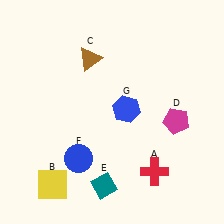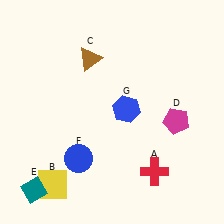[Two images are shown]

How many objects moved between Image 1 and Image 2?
1 object moved between the two images.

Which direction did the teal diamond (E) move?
The teal diamond (E) moved left.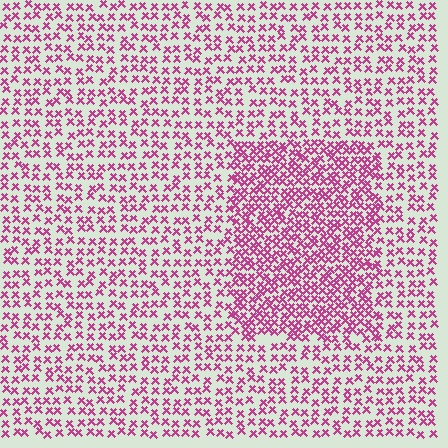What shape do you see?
I see a rectangle.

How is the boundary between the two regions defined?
The boundary is defined by a change in element density (approximately 1.9x ratio). All elements are the same color, size, and shape.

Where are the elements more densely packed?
The elements are more densely packed inside the rectangle boundary.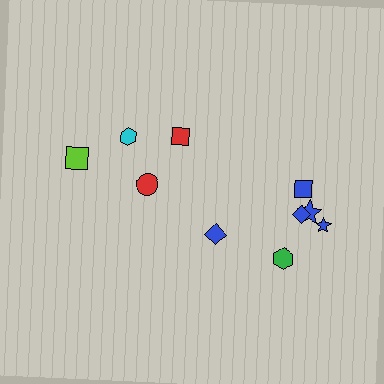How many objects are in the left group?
There are 4 objects.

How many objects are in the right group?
There are 6 objects.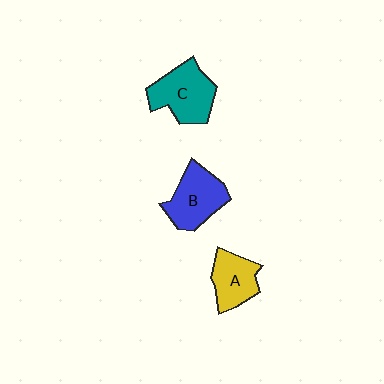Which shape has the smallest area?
Shape A (yellow).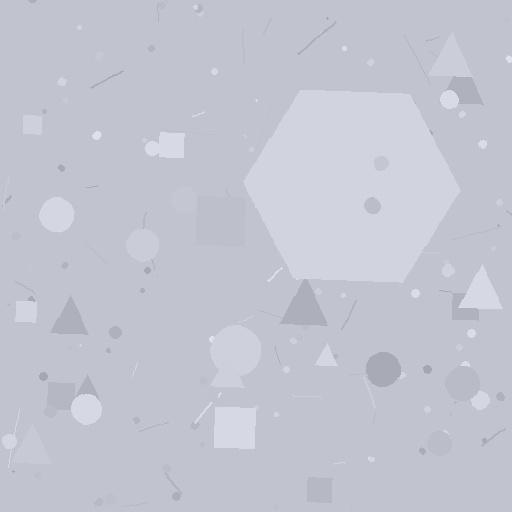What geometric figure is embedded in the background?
A hexagon is embedded in the background.